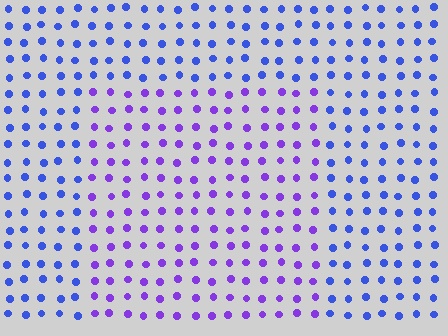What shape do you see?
I see a rectangle.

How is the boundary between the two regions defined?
The boundary is defined purely by a slight shift in hue (about 38 degrees). Spacing, size, and orientation are identical on both sides.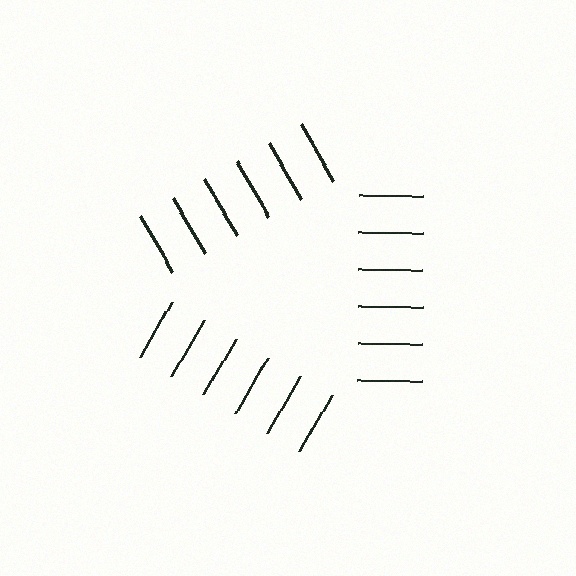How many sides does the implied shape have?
3 sides — the line-ends trace a triangle.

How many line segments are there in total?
18 — 6 along each of the 3 edges.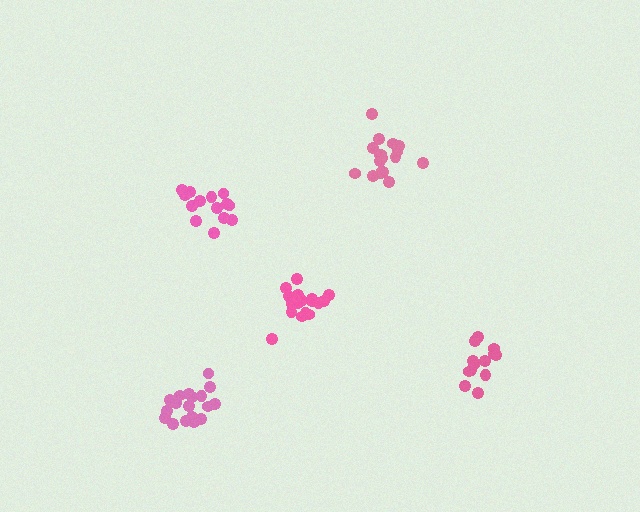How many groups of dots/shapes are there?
There are 5 groups.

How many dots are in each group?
Group 1: 14 dots, Group 2: 18 dots, Group 3: 13 dots, Group 4: 17 dots, Group 5: 17 dots (79 total).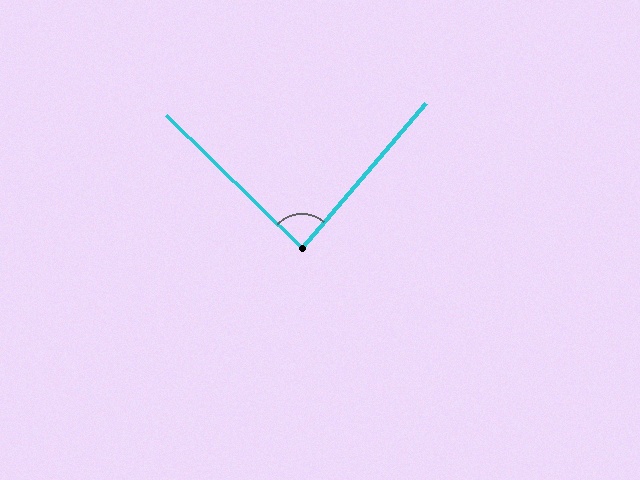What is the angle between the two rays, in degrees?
Approximately 86 degrees.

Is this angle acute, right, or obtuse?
It is approximately a right angle.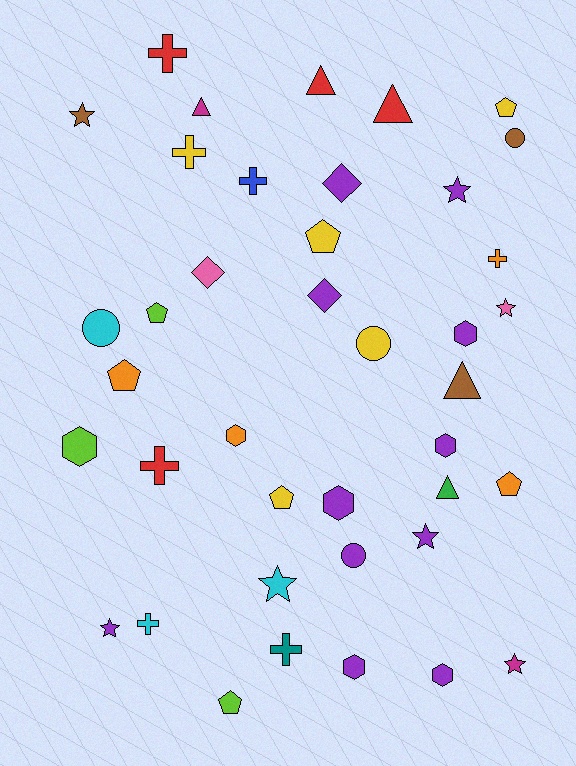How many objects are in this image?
There are 40 objects.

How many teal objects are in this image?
There is 1 teal object.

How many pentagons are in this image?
There are 7 pentagons.